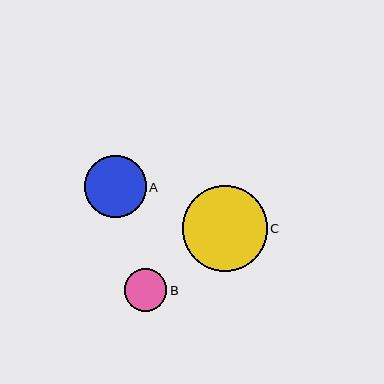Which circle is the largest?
Circle C is the largest with a size of approximately 85 pixels.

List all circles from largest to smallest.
From largest to smallest: C, A, B.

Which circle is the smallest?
Circle B is the smallest with a size of approximately 43 pixels.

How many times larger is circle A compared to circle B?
Circle A is approximately 1.5 times the size of circle B.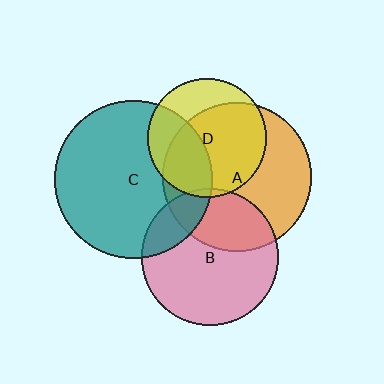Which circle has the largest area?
Circle C (teal).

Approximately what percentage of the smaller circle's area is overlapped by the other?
Approximately 20%.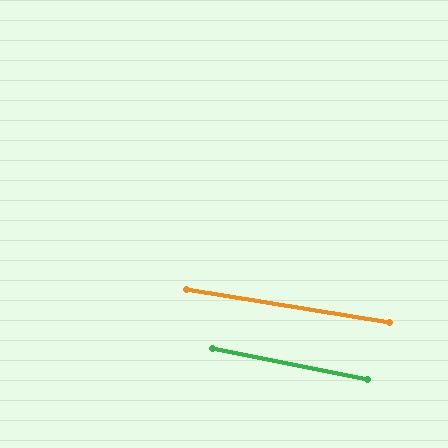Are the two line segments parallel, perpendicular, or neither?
Parallel — their directions differ by only 2.0°.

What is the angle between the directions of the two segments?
Approximately 2 degrees.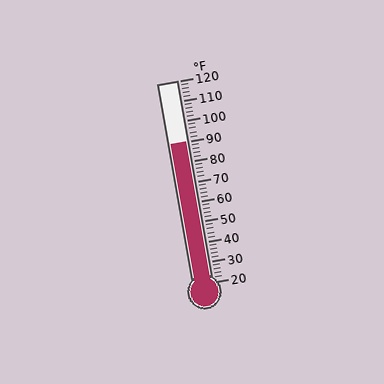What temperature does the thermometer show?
The thermometer shows approximately 90°F.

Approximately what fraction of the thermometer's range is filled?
The thermometer is filled to approximately 70% of its range.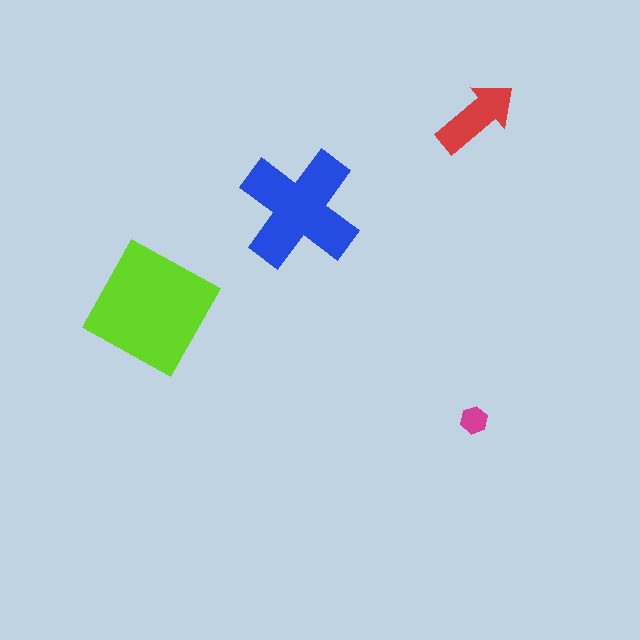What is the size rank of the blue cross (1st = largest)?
2nd.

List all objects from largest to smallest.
The lime square, the blue cross, the red arrow, the magenta hexagon.